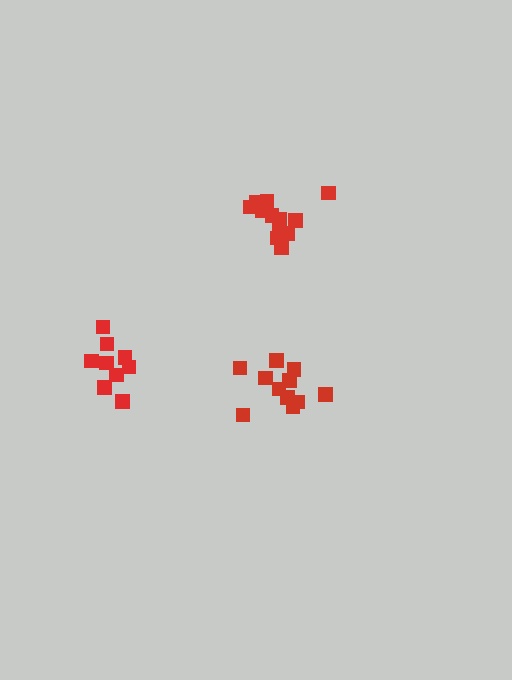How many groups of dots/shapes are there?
There are 3 groups.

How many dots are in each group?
Group 1: 11 dots, Group 2: 12 dots, Group 3: 9 dots (32 total).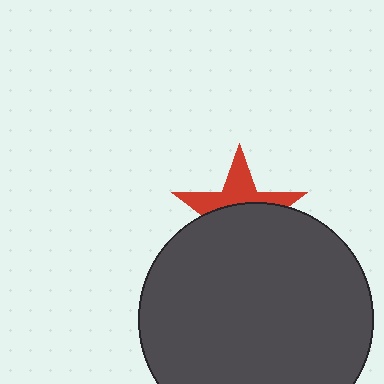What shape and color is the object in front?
The object in front is a dark gray circle.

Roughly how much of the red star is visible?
A small part of it is visible (roughly 42%).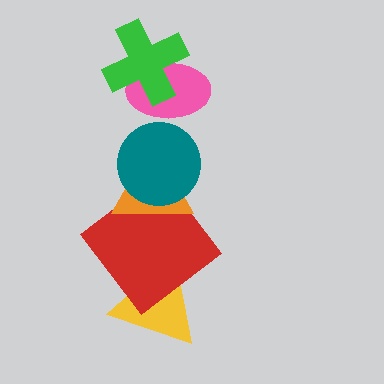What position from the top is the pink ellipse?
The pink ellipse is 2nd from the top.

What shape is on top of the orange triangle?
The teal circle is on top of the orange triangle.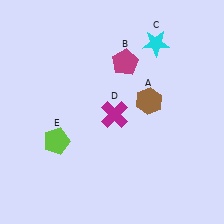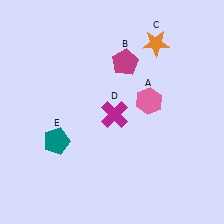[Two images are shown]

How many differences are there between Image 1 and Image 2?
There are 3 differences between the two images.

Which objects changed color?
A changed from brown to pink. C changed from cyan to orange. E changed from lime to teal.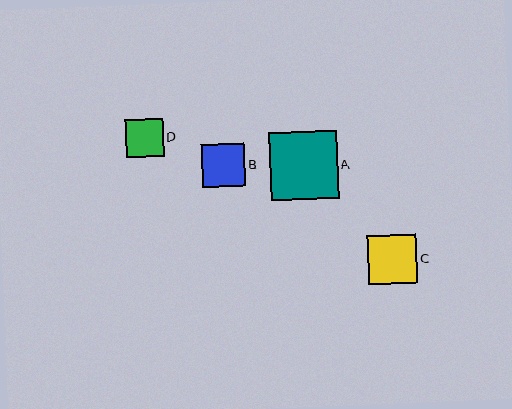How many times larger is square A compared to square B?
Square A is approximately 1.6 times the size of square B.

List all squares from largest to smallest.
From largest to smallest: A, C, B, D.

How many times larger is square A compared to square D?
Square A is approximately 1.8 times the size of square D.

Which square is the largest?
Square A is the largest with a size of approximately 68 pixels.